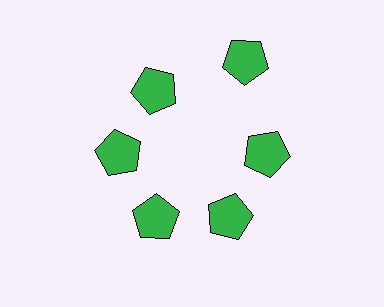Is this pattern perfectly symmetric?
No. The 6 green pentagons are arranged in a ring, but one element near the 1 o'clock position is pushed outward from the center, breaking the 6-fold rotational symmetry.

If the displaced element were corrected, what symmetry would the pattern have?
It would have 6-fold rotational symmetry — the pattern would map onto itself every 60 degrees.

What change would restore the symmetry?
The symmetry would be restored by moving it inward, back onto the ring so that all 6 pentagons sit at equal angles and equal distance from the center.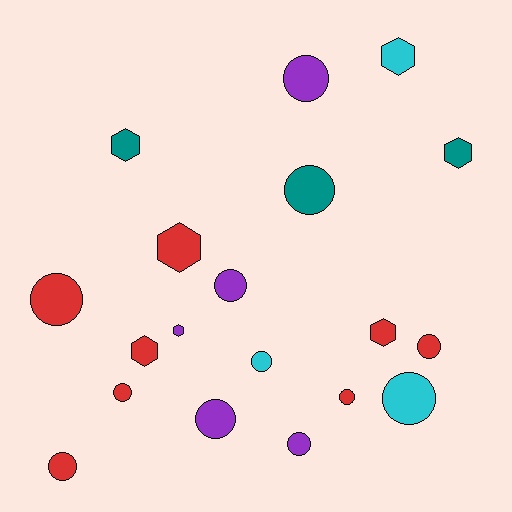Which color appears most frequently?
Red, with 8 objects.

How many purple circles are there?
There are 4 purple circles.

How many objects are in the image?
There are 19 objects.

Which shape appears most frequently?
Circle, with 12 objects.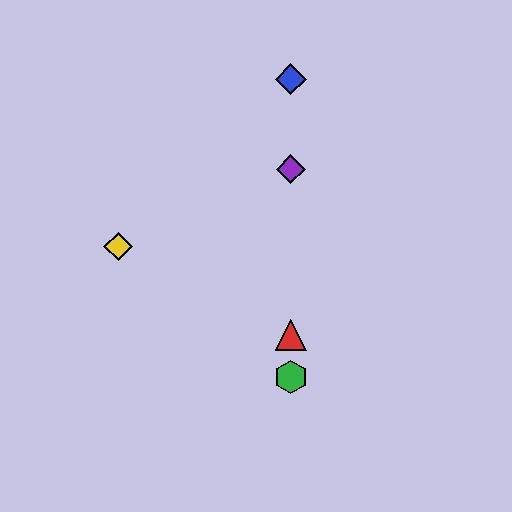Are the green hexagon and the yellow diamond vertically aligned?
No, the green hexagon is at x≈291 and the yellow diamond is at x≈118.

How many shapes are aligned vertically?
4 shapes (the red triangle, the blue diamond, the green hexagon, the purple diamond) are aligned vertically.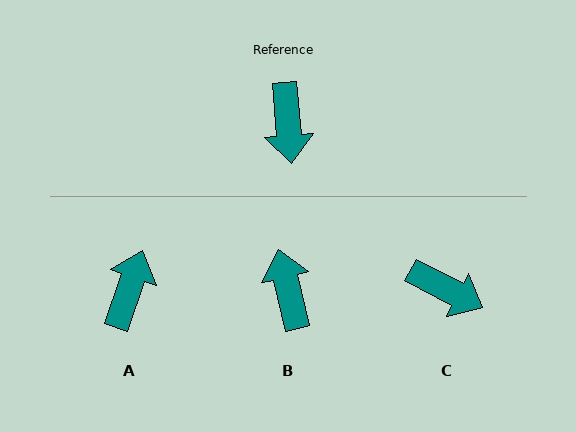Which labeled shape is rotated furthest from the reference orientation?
B, about 171 degrees away.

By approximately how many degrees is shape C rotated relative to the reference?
Approximately 57 degrees counter-clockwise.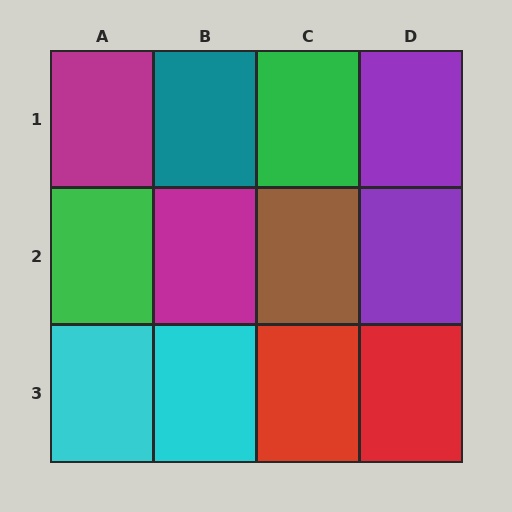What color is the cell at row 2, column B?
Magenta.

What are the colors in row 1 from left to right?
Magenta, teal, green, purple.